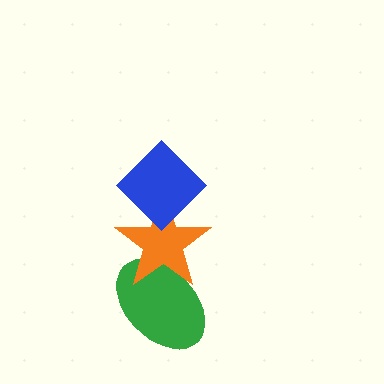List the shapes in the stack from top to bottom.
From top to bottom: the blue diamond, the orange star, the green ellipse.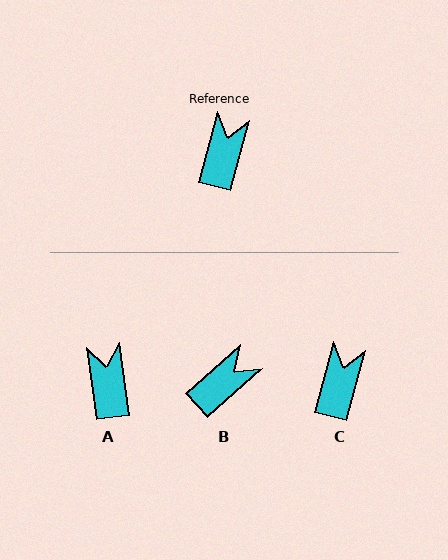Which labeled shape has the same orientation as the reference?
C.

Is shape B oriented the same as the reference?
No, it is off by about 33 degrees.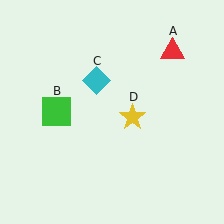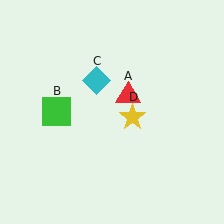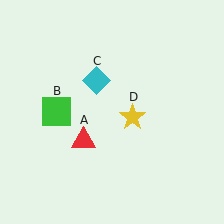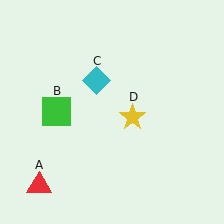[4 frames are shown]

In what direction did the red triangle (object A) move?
The red triangle (object A) moved down and to the left.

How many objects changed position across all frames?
1 object changed position: red triangle (object A).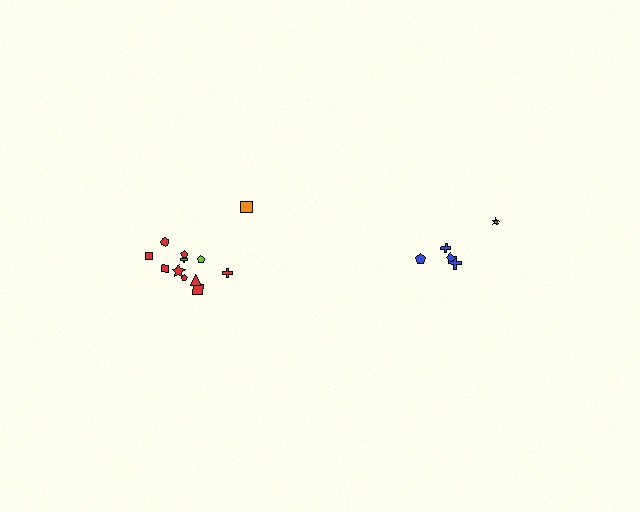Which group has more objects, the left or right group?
The left group.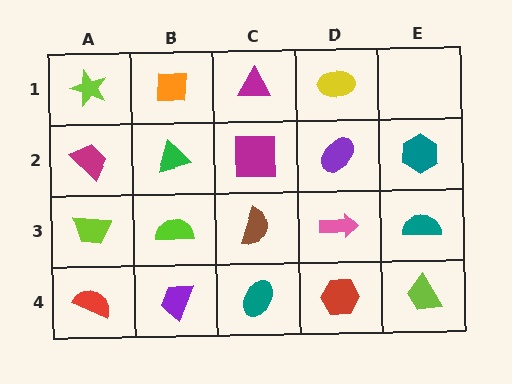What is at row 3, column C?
A brown semicircle.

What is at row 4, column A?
A red semicircle.